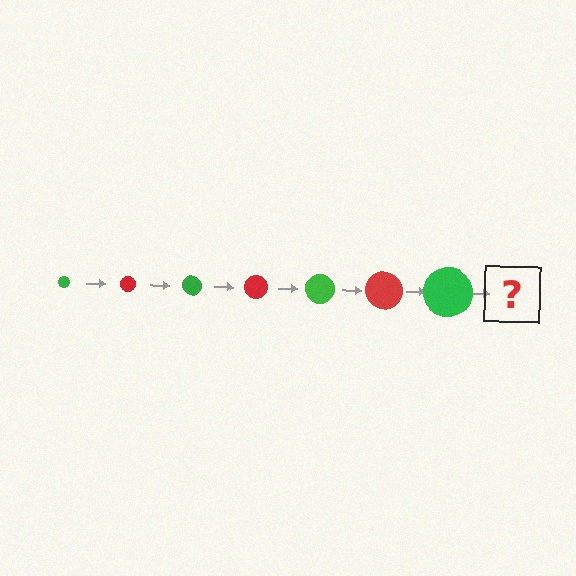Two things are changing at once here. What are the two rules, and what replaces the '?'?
The two rules are that the circle grows larger each step and the color cycles through green and red. The '?' should be a red circle, larger than the previous one.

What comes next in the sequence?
The next element should be a red circle, larger than the previous one.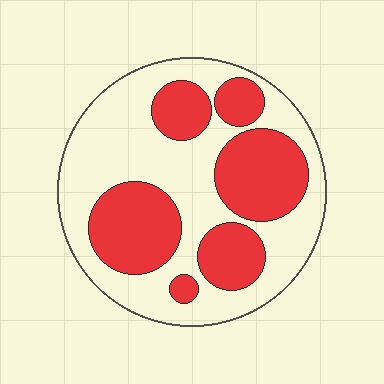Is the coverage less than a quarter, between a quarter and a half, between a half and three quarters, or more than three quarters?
Between a quarter and a half.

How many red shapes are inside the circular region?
6.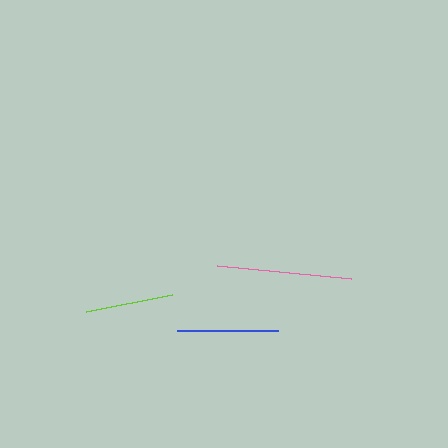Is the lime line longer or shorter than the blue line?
The blue line is longer than the lime line.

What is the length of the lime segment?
The lime segment is approximately 87 pixels long.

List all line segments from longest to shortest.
From longest to shortest: pink, blue, lime.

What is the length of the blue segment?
The blue segment is approximately 101 pixels long.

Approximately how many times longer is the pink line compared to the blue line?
The pink line is approximately 1.3 times the length of the blue line.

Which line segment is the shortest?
The lime line is the shortest at approximately 87 pixels.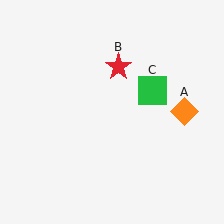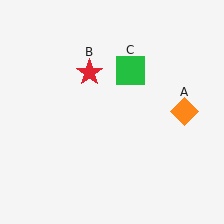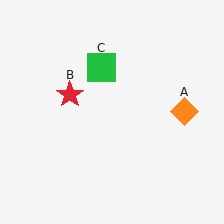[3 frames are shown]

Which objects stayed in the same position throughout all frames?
Orange diamond (object A) remained stationary.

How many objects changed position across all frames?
2 objects changed position: red star (object B), green square (object C).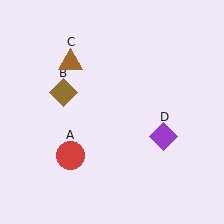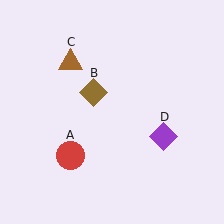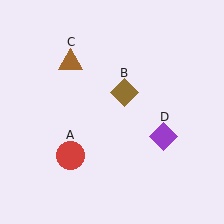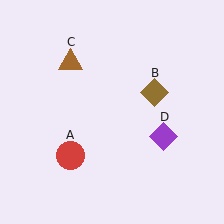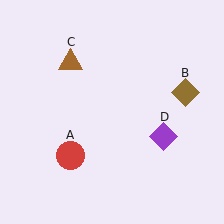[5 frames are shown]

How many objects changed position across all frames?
1 object changed position: brown diamond (object B).